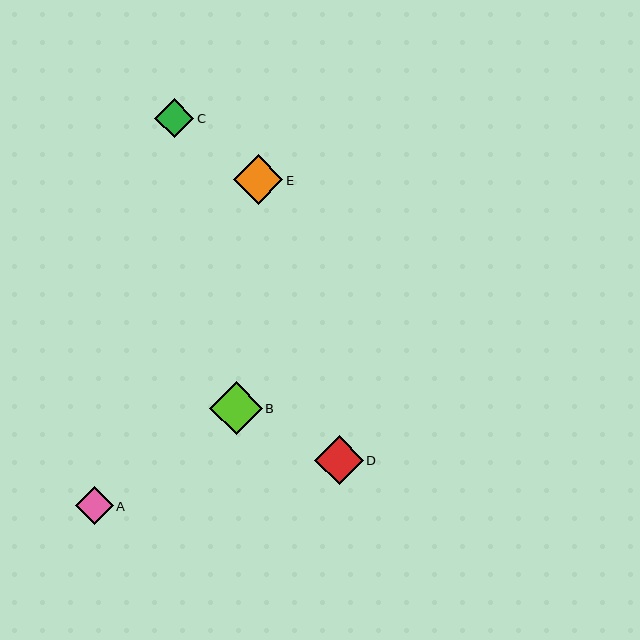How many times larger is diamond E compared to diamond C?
Diamond E is approximately 1.2 times the size of diamond C.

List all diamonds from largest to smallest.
From largest to smallest: B, E, D, C, A.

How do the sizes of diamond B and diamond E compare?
Diamond B and diamond E are approximately the same size.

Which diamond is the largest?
Diamond B is the largest with a size of approximately 53 pixels.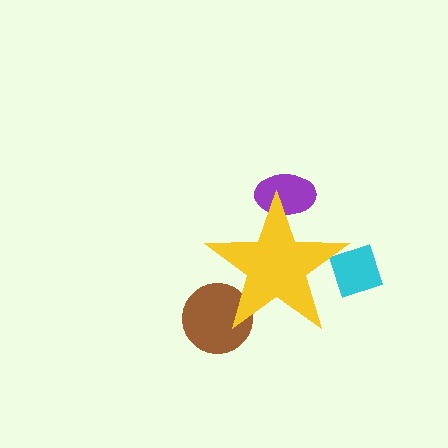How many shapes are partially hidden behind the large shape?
3 shapes are partially hidden.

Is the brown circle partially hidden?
Yes, the brown circle is partially hidden behind the yellow star.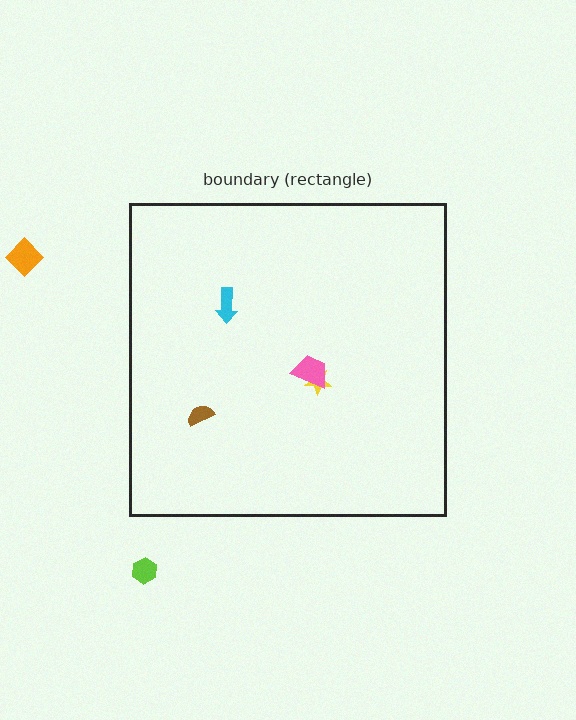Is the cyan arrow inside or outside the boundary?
Inside.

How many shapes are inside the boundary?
4 inside, 2 outside.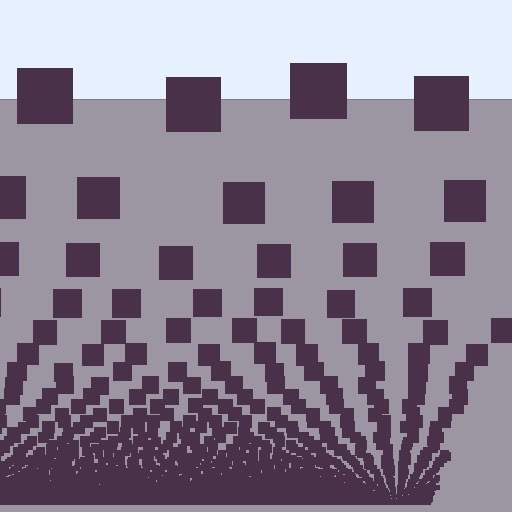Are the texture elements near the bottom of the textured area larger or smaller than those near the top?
Smaller. The gradient is inverted — elements near the bottom are smaller and denser.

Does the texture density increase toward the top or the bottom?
Density increases toward the bottom.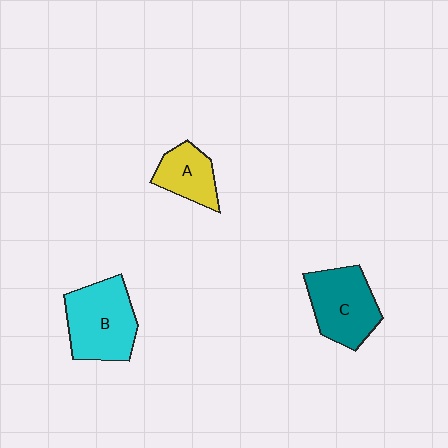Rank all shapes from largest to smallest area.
From largest to smallest: B (cyan), C (teal), A (yellow).